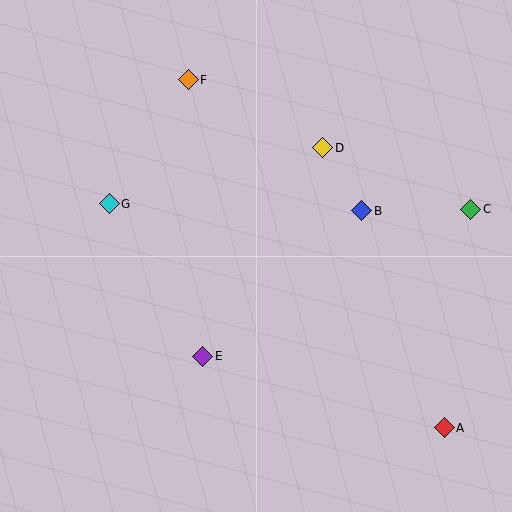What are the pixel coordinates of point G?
Point G is at (109, 204).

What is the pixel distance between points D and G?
The distance between D and G is 221 pixels.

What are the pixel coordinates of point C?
Point C is at (471, 210).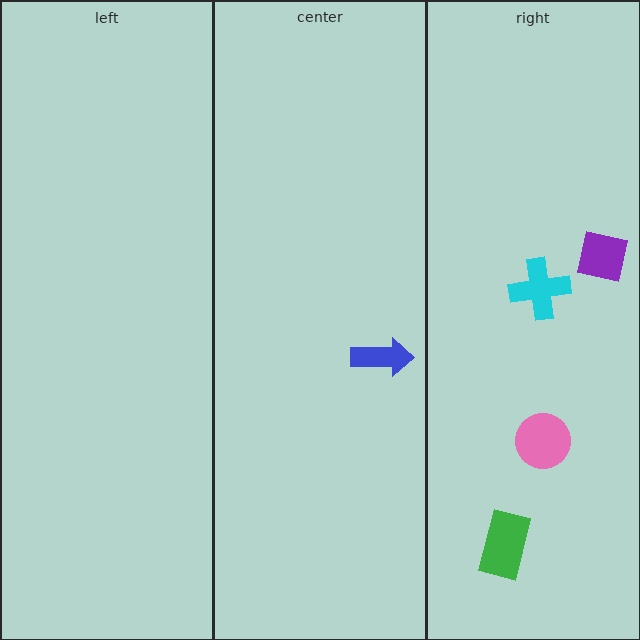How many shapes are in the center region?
1.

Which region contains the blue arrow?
The center region.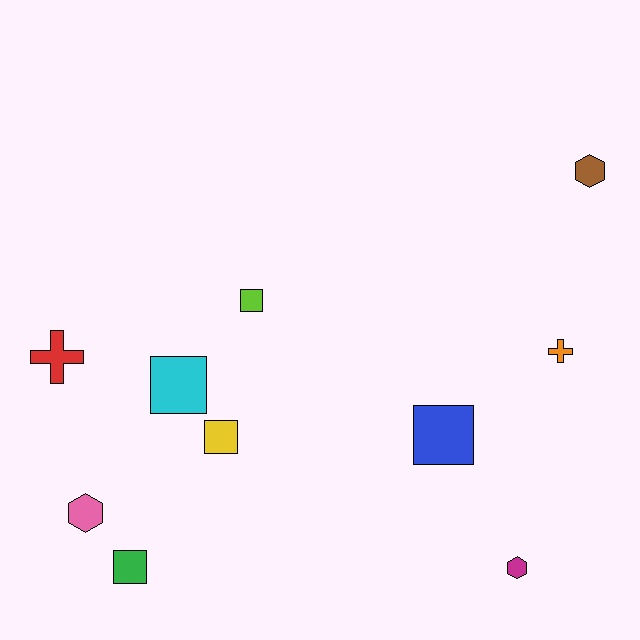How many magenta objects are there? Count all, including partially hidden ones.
There is 1 magenta object.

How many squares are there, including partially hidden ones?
There are 5 squares.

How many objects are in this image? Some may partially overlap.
There are 10 objects.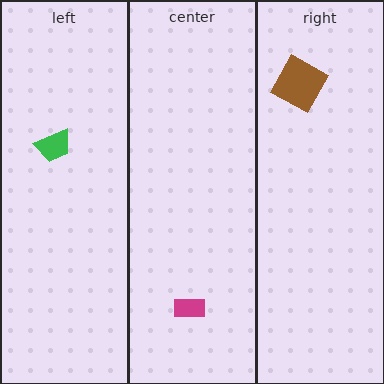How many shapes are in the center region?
1.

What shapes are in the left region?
The green trapezoid.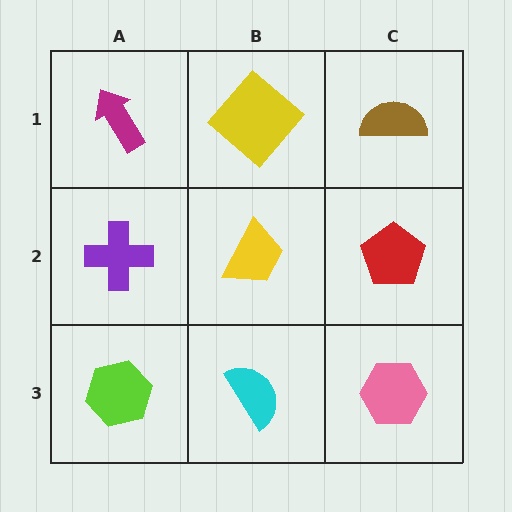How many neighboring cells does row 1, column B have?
3.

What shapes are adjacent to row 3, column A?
A purple cross (row 2, column A), a cyan semicircle (row 3, column B).